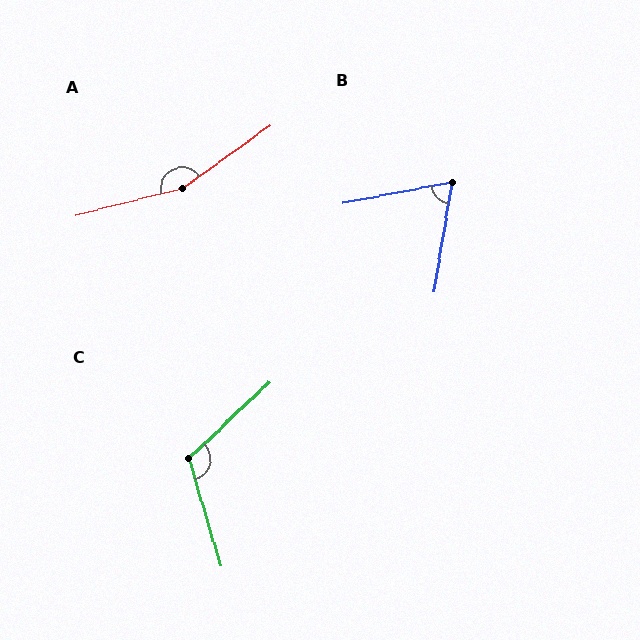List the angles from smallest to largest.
B (70°), C (117°), A (159°).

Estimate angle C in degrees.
Approximately 117 degrees.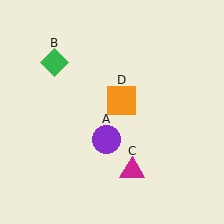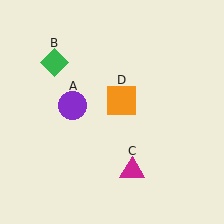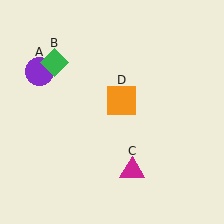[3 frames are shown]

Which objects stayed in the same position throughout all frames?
Green diamond (object B) and magenta triangle (object C) and orange square (object D) remained stationary.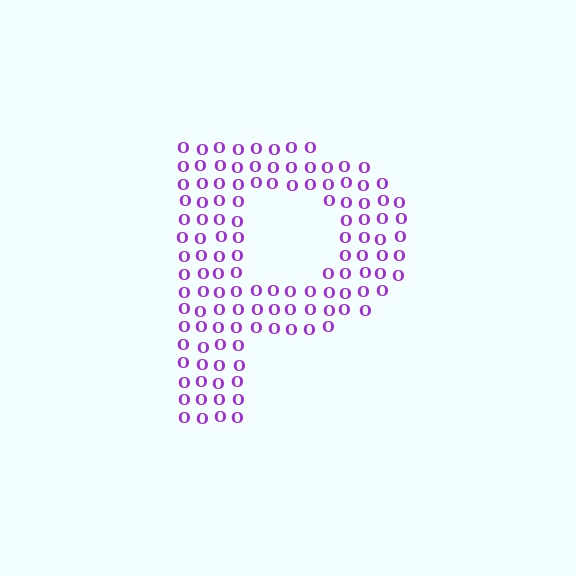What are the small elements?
The small elements are letter O's.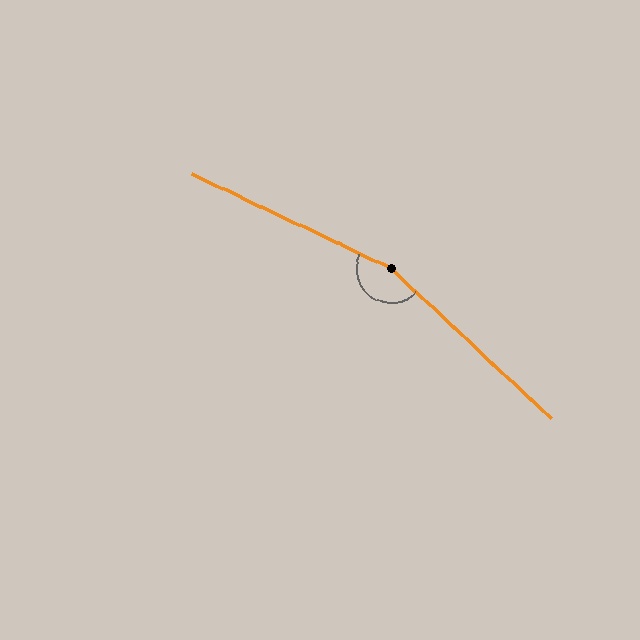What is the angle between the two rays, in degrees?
Approximately 162 degrees.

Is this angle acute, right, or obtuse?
It is obtuse.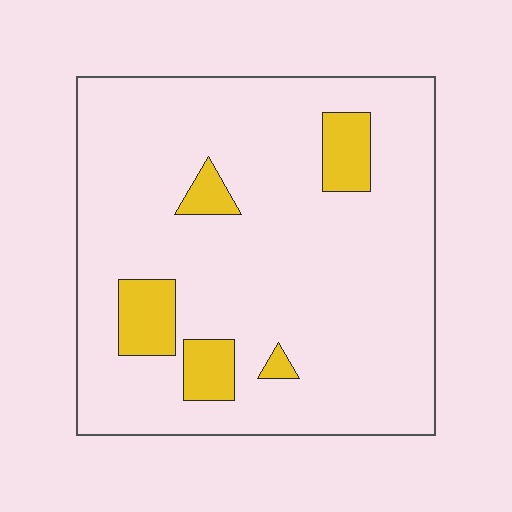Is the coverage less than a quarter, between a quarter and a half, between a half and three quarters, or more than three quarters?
Less than a quarter.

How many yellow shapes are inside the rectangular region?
5.